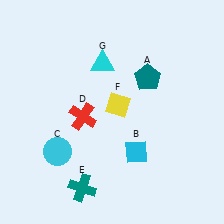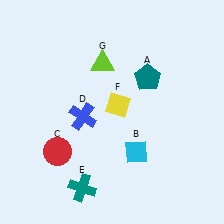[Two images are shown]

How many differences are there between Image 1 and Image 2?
There are 3 differences between the two images.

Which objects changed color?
C changed from cyan to red. D changed from red to blue. G changed from cyan to lime.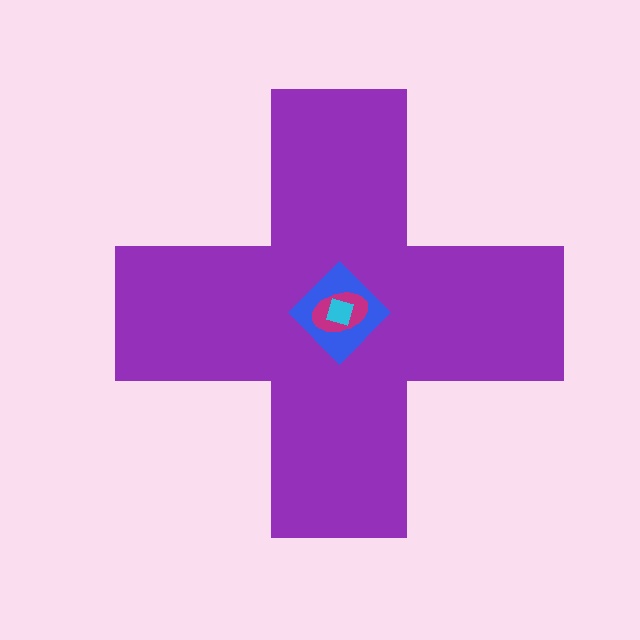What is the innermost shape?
The cyan square.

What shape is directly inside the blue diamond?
The magenta ellipse.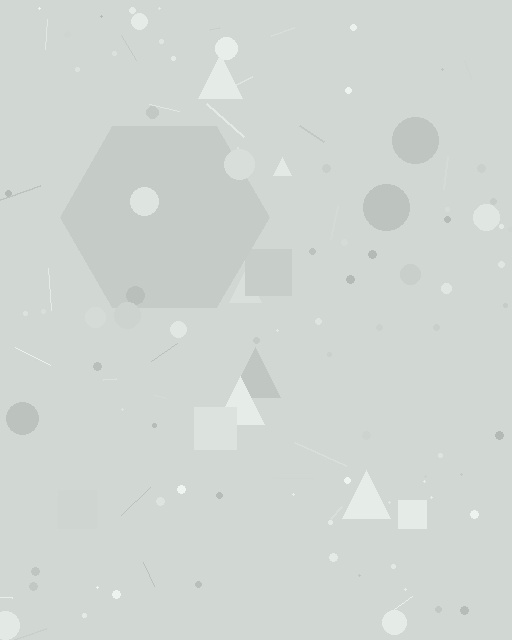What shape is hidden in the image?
A hexagon is hidden in the image.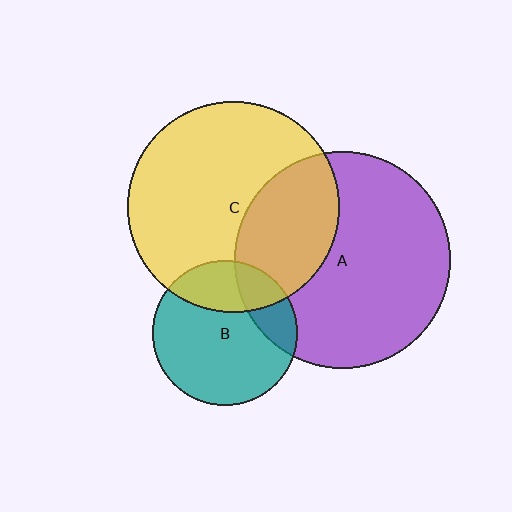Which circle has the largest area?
Circle A (purple).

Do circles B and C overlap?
Yes.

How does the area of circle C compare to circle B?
Approximately 2.1 times.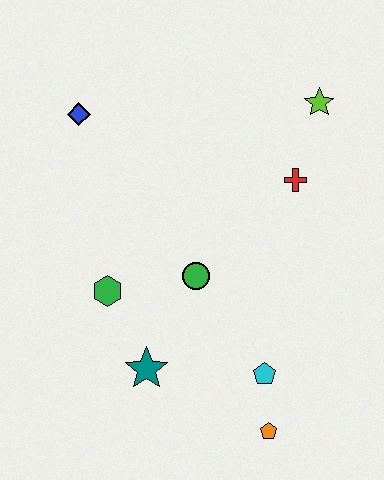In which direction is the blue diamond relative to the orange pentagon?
The blue diamond is above the orange pentagon.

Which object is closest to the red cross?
The lime star is closest to the red cross.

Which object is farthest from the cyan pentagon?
The blue diamond is farthest from the cyan pentagon.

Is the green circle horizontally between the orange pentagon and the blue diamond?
Yes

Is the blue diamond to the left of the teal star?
Yes